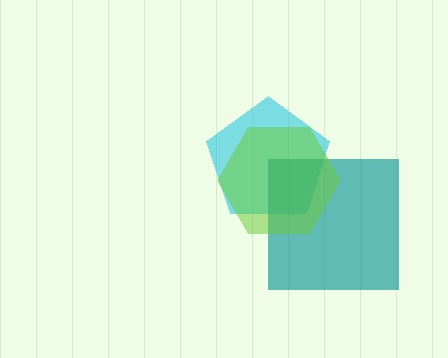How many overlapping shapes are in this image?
There are 3 overlapping shapes in the image.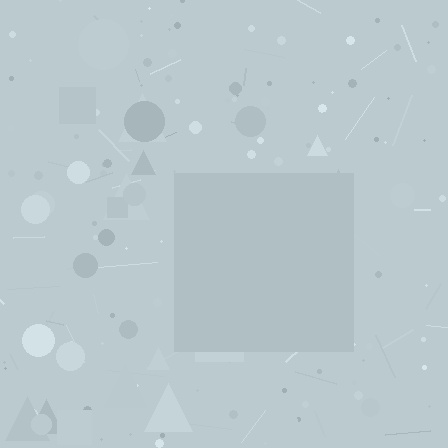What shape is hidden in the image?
A square is hidden in the image.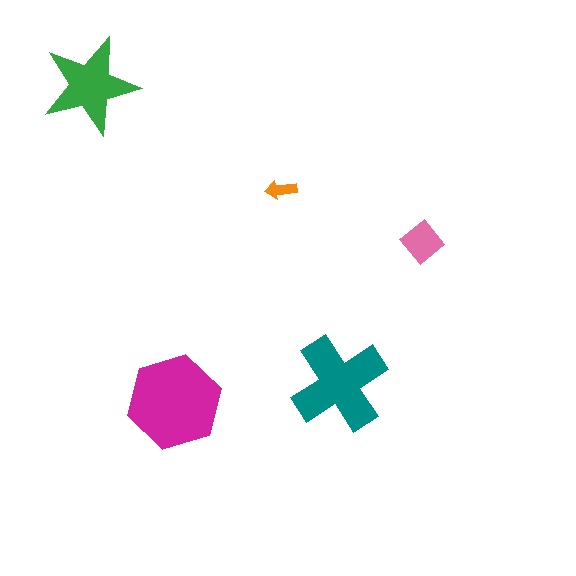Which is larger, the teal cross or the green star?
The teal cross.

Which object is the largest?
The magenta hexagon.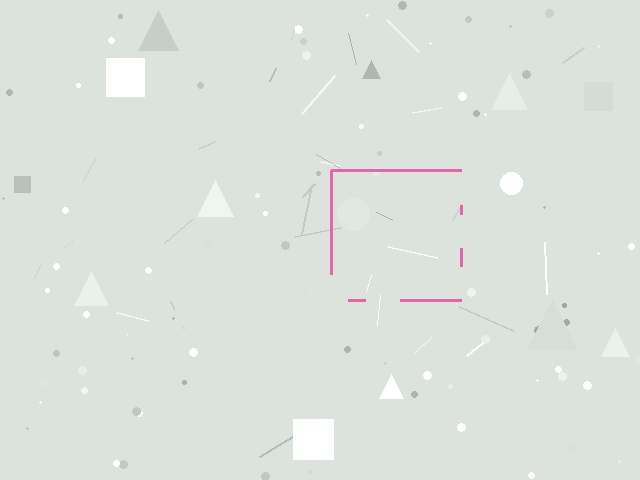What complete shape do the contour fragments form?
The contour fragments form a square.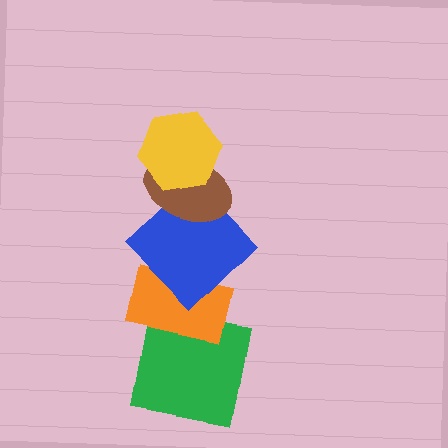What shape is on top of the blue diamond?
The brown ellipse is on top of the blue diamond.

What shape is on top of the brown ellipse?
The yellow hexagon is on top of the brown ellipse.